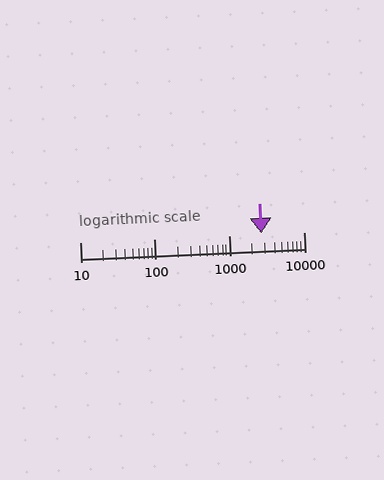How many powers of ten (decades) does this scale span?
The scale spans 3 decades, from 10 to 10000.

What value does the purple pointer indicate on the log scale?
The pointer indicates approximately 2700.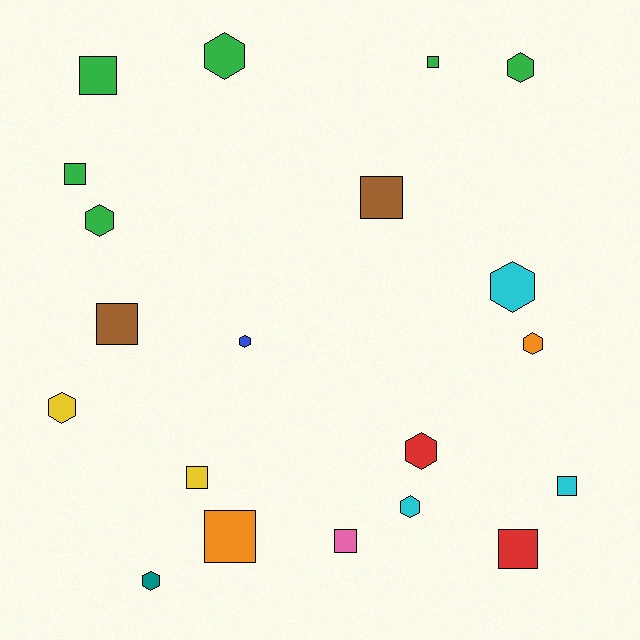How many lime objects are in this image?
There are no lime objects.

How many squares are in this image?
There are 10 squares.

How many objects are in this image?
There are 20 objects.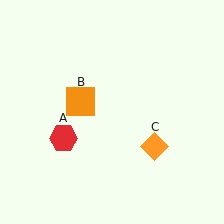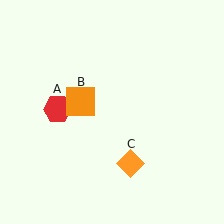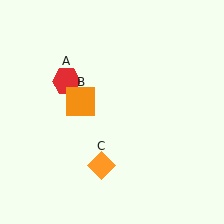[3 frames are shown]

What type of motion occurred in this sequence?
The red hexagon (object A), orange diamond (object C) rotated clockwise around the center of the scene.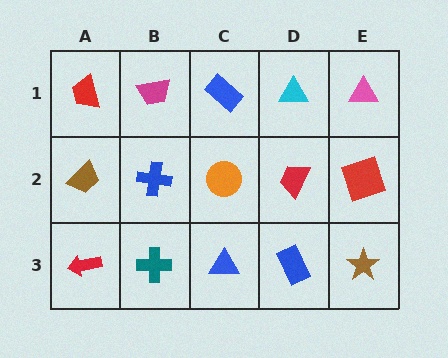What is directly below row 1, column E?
A red square.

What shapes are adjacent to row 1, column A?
A brown trapezoid (row 2, column A), a magenta trapezoid (row 1, column B).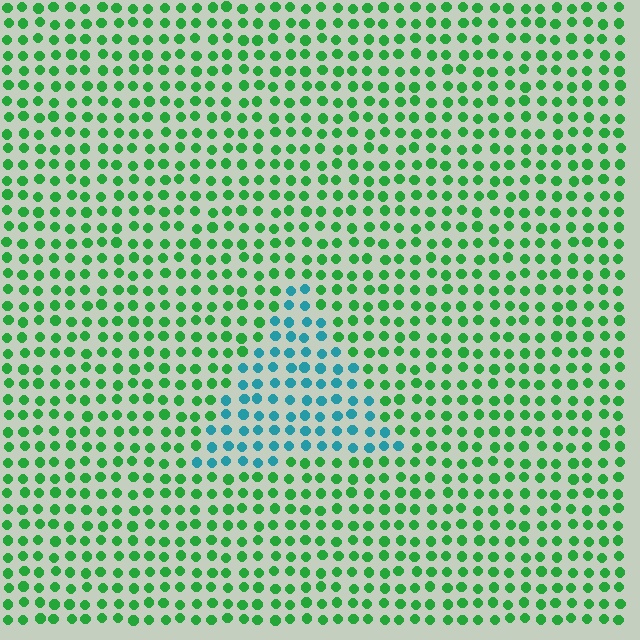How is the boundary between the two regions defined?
The boundary is defined purely by a slight shift in hue (about 56 degrees). Spacing, size, and orientation are identical on both sides.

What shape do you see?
I see a triangle.